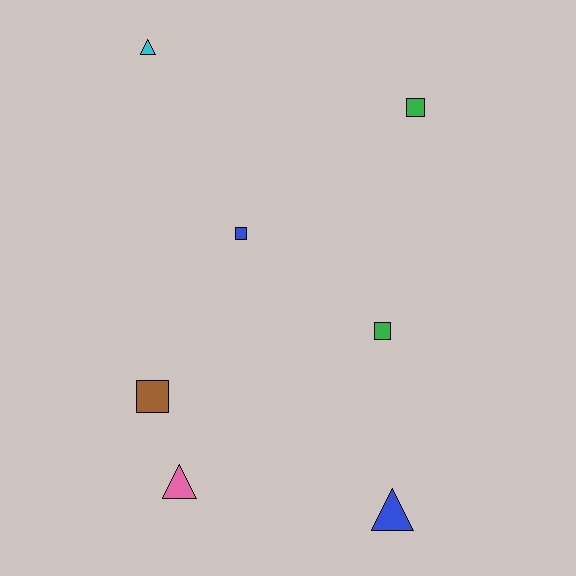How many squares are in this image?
There are 4 squares.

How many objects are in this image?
There are 7 objects.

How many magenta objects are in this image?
There are no magenta objects.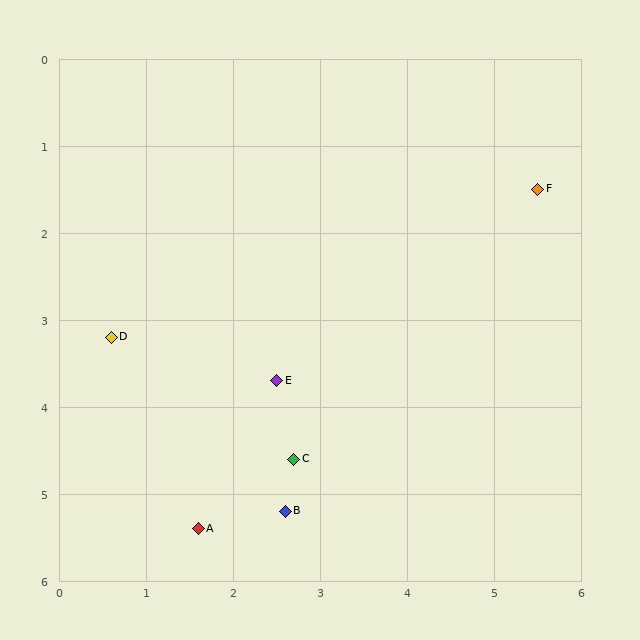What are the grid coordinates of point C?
Point C is at approximately (2.7, 4.6).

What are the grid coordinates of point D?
Point D is at approximately (0.6, 3.2).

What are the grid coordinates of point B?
Point B is at approximately (2.6, 5.2).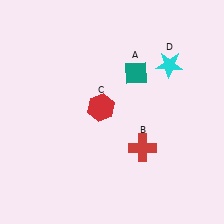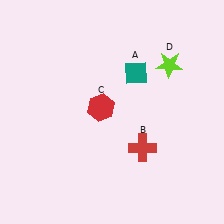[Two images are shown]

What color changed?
The star (D) changed from cyan in Image 1 to lime in Image 2.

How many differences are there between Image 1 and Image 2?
There is 1 difference between the two images.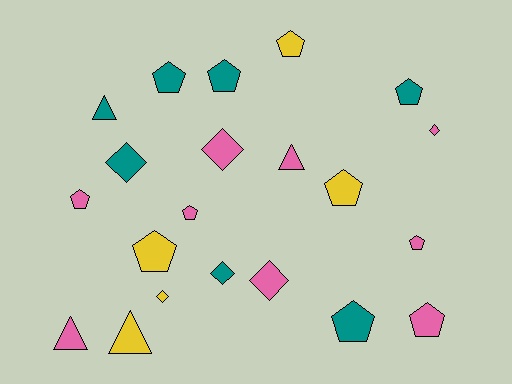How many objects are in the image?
There are 21 objects.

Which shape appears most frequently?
Pentagon, with 11 objects.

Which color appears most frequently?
Pink, with 9 objects.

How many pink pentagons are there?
There are 4 pink pentagons.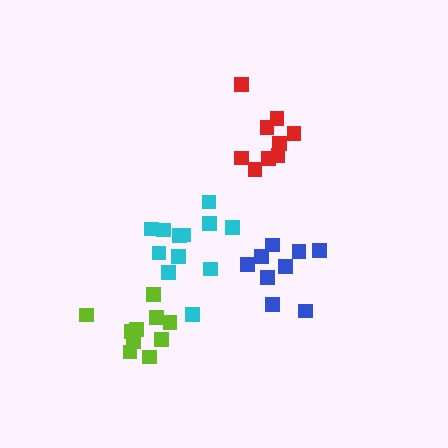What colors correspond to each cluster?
The clusters are colored: cyan, red, blue, lime.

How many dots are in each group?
Group 1: 12 dots, Group 2: 9 dots, Group 3: 9 dots, Group 4: 10 dots (40 total).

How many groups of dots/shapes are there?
There are 4 groups.